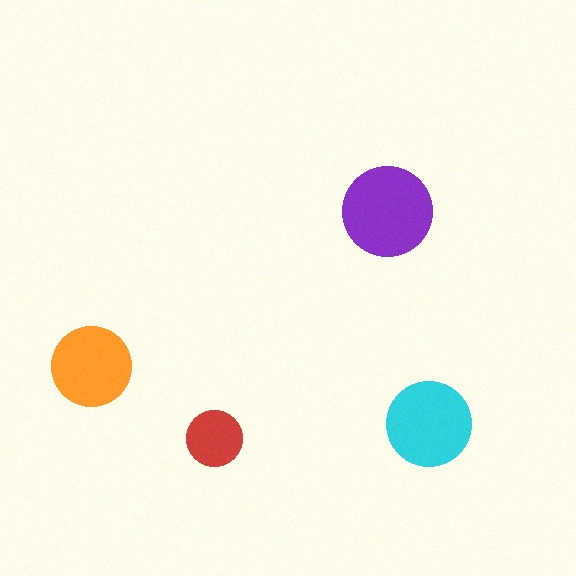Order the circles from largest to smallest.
the purple one, the cyan one, the orange one, the red one.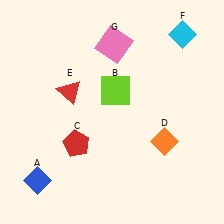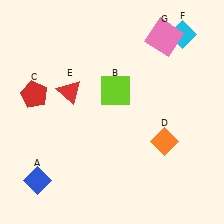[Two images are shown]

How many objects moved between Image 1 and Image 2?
2 objects moved between the two images.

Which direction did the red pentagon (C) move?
The red pentagon (C) moved up.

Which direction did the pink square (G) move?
The pink square (G) moved right.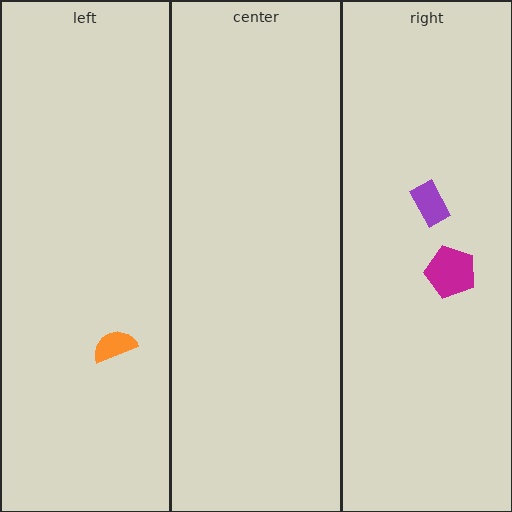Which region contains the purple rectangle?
The right region.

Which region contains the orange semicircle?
The left region.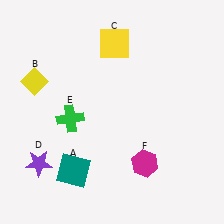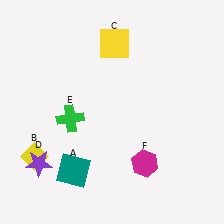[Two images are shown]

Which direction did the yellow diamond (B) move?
The yellow diamond (B) moved down.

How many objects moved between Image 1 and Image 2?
1 object moved between the two images.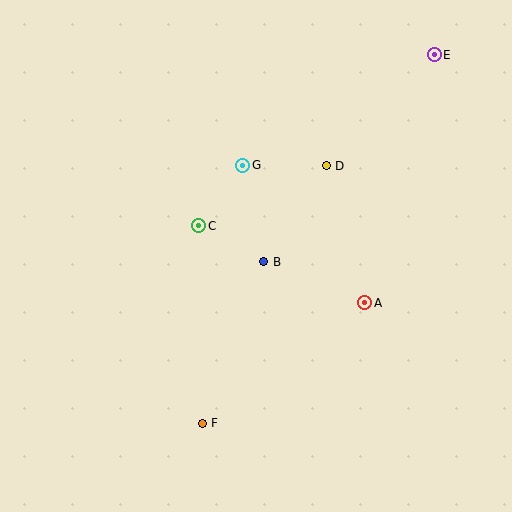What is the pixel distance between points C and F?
The distance between C and F is 197 pixels.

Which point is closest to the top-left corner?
Point G is closest to the top-left corner.